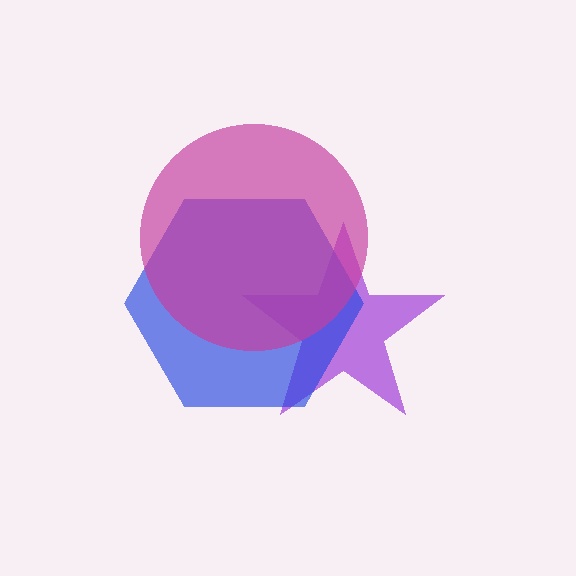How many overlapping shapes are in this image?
There are 3 overlapping shapes in the image.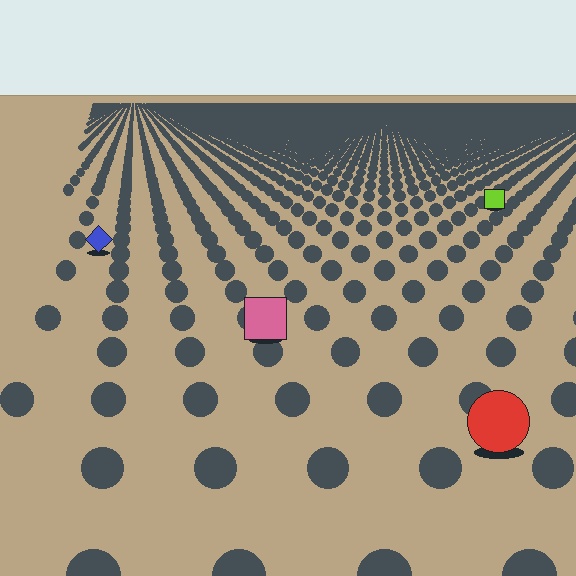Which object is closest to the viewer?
The red circle is closest. The texture marks near it are larger and more spread out.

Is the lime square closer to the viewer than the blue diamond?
No. The blue diamond is closer — you can tell from the texture gradient: the ground texture is coarser near it.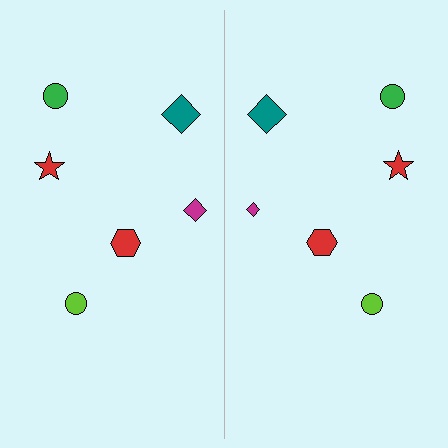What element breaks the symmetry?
The magenta diamond on the right side has a different size than its mirror counterpart.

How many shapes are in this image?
There are 12 shapes in this image.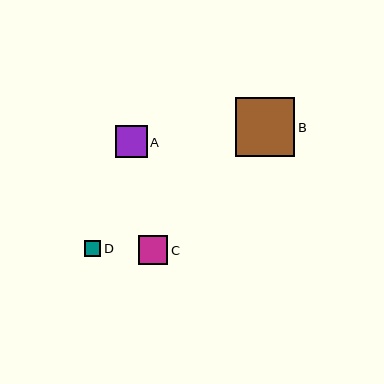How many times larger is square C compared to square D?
Square C is approximately 1.8 times the size of square D.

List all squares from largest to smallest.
From largest to smallest: B, A, C, D.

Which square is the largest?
Square B is the largest with a size of approximately 59 pixels.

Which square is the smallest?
Square D is the smallest with a size of approximately 16 pixels.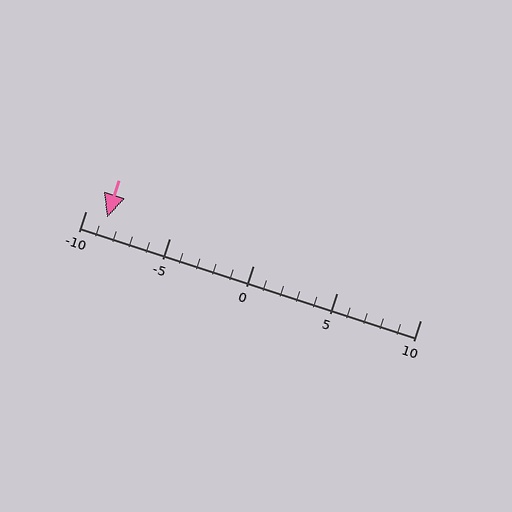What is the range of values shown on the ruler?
The ruler shows values from -10 to 10.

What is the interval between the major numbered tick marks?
The major tick marks are spaced 5 units apart.